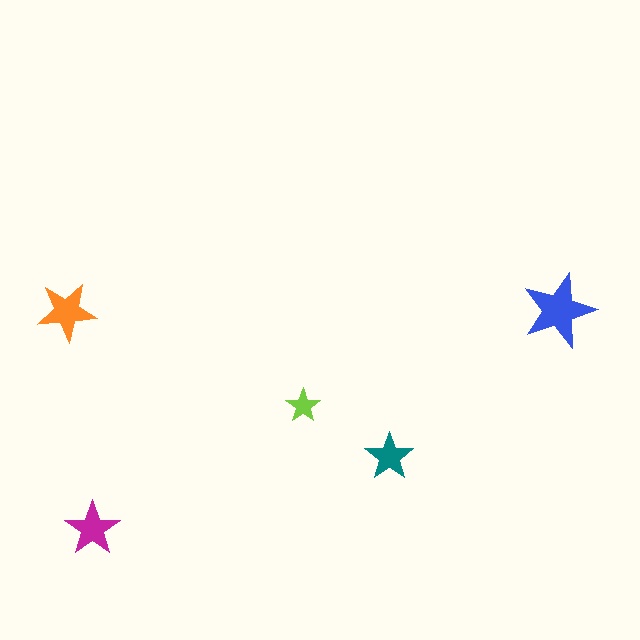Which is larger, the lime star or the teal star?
The teal one.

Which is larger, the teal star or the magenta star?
The magenta one.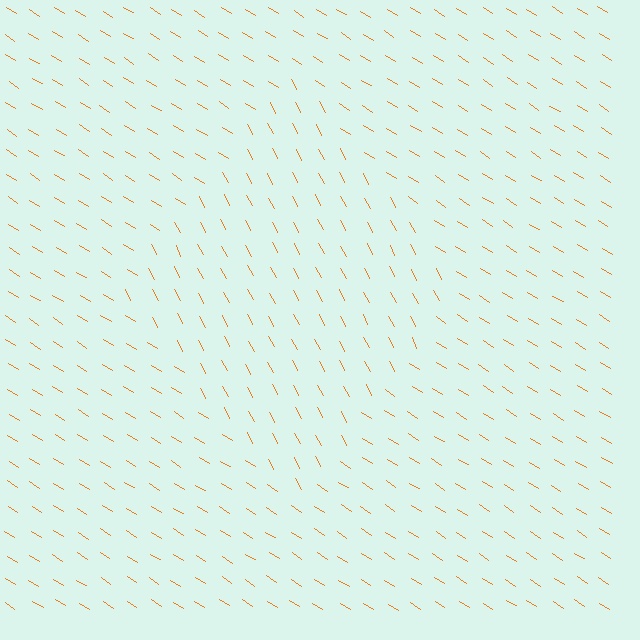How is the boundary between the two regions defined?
The boundary is defined purely by a change in line orientation (approximately 30 degrees difference). All lines are the same color and thickness.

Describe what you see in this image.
The image is filled with small orange line segments. A diamond region in the image has lines oriented differently from the surrounding lines, creating a visible texture boundary.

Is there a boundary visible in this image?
Yes, there is a texture boundary formed by a change in line orientation.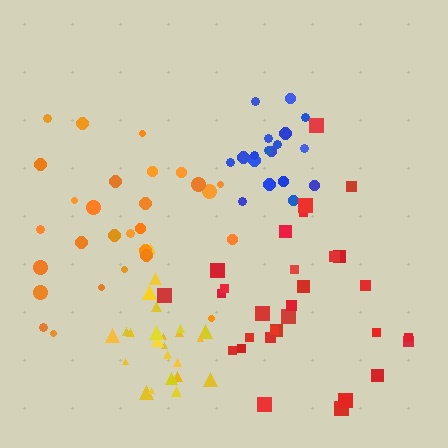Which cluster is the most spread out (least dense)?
Orange.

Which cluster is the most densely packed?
Blue.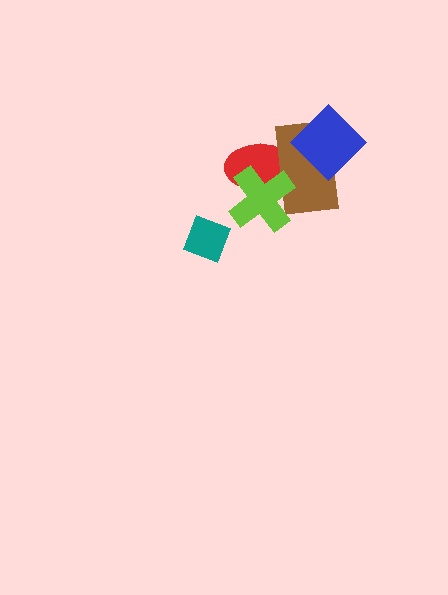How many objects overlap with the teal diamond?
0 objects overlap with the teal diamond.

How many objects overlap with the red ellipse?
2 objects overlap with the red ellipse.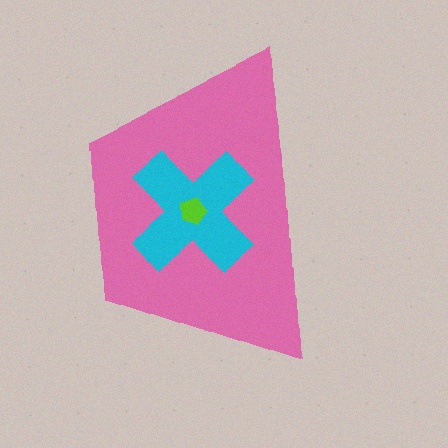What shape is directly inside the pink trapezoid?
The cyan cross.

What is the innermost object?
The lime pentagon.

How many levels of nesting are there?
3.